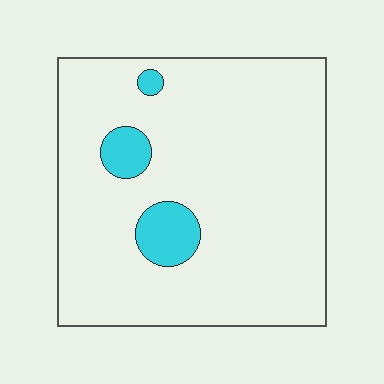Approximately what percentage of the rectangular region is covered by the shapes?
Approximately 10%.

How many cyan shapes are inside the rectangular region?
3.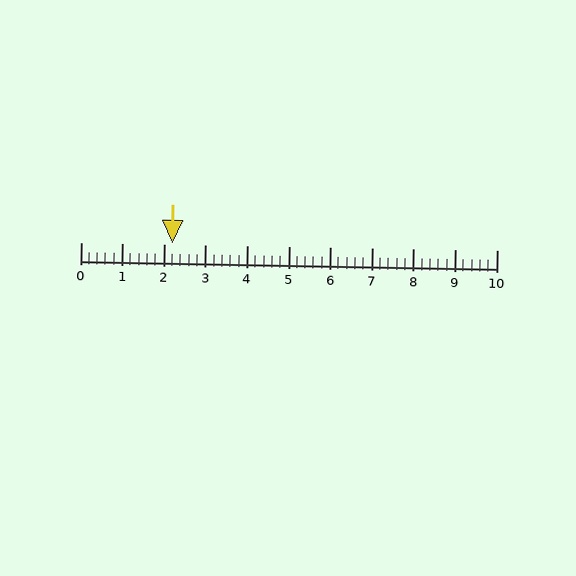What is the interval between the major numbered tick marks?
The major tick marks are spaced 1 units apart.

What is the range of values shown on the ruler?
The ruler shows values from 0 to 10.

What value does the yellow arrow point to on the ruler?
The yellow arrow points to approximately 2.2.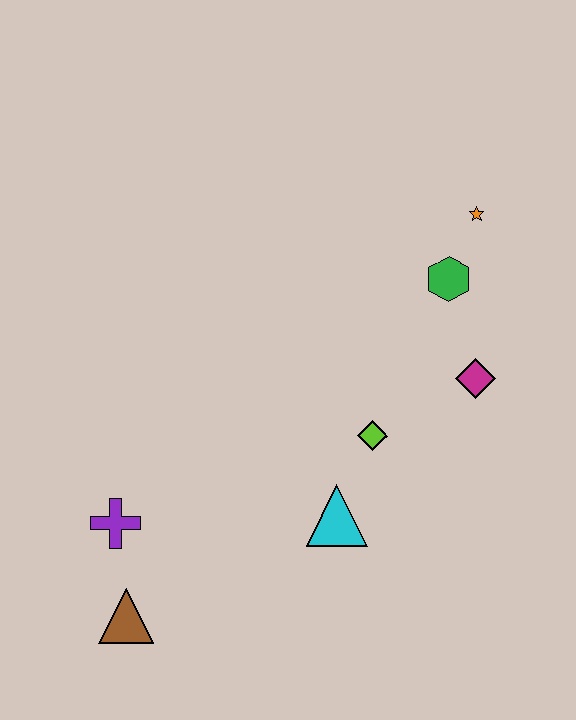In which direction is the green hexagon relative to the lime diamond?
The green hexagon is above the lime diamond.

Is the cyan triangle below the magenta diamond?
Yes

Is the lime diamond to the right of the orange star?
No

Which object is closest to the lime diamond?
The cyan triangle is closest to the lime diamond.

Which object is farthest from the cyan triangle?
The orange star is farthest from the cyan triangle.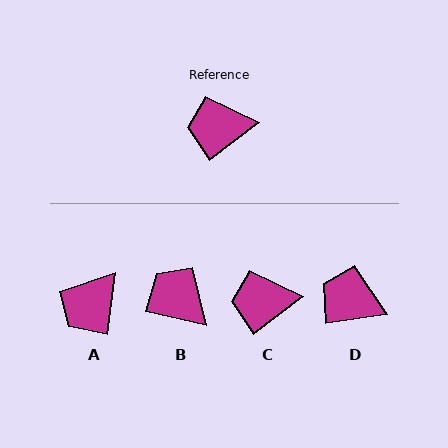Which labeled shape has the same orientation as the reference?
C.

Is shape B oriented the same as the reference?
No, it is off by about 50 degrees.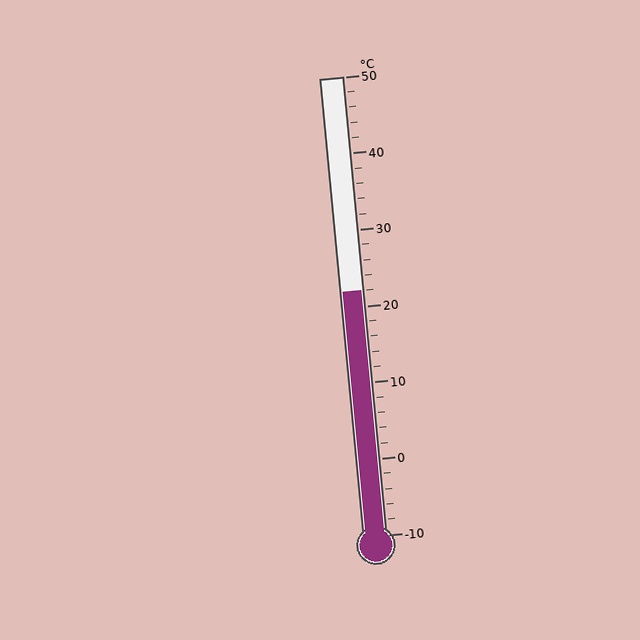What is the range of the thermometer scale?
The thermometer scale ranges from -10°C to 50°C.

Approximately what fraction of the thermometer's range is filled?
The thermometer is filled to approximately 55% of its range.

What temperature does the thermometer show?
The thermometer shows approximately 22°C.